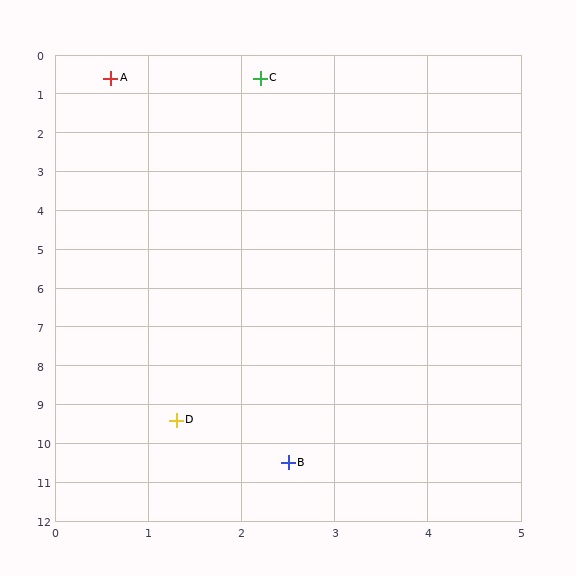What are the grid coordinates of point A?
Point A is at approximately (0.6, 0.6).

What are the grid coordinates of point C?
Point C is at approximately (2.2, 0.6).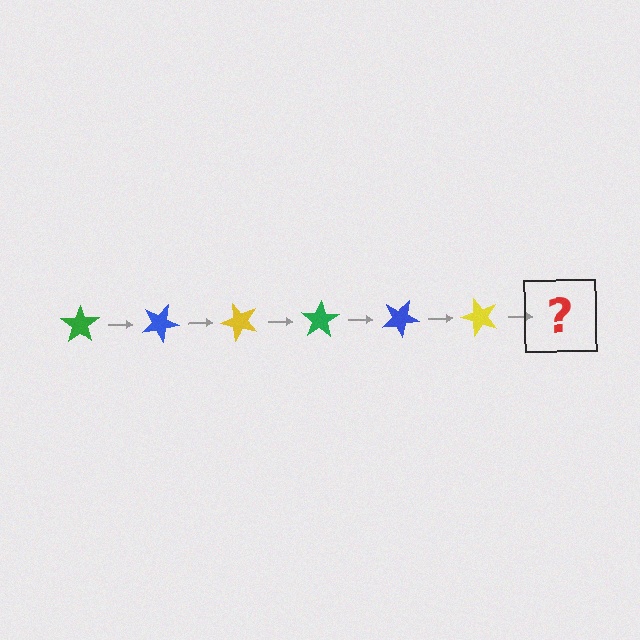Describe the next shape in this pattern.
It should be a green star, rotated 150 degrees from the start.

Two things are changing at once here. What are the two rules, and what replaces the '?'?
The two rules are that it rotates 25 degrees each step and the color cycles through green, blue, and yellow. The '?' should be a green star, rotated 150 degrees from the start.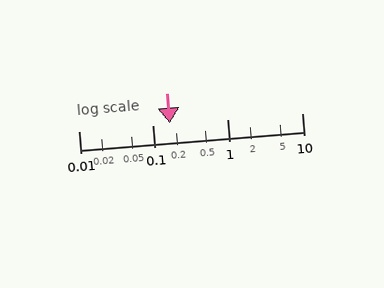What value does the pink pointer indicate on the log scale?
The pointer indicates approximately 0.17.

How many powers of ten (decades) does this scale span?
The scale spans 3 decades, from 0.01 to 10.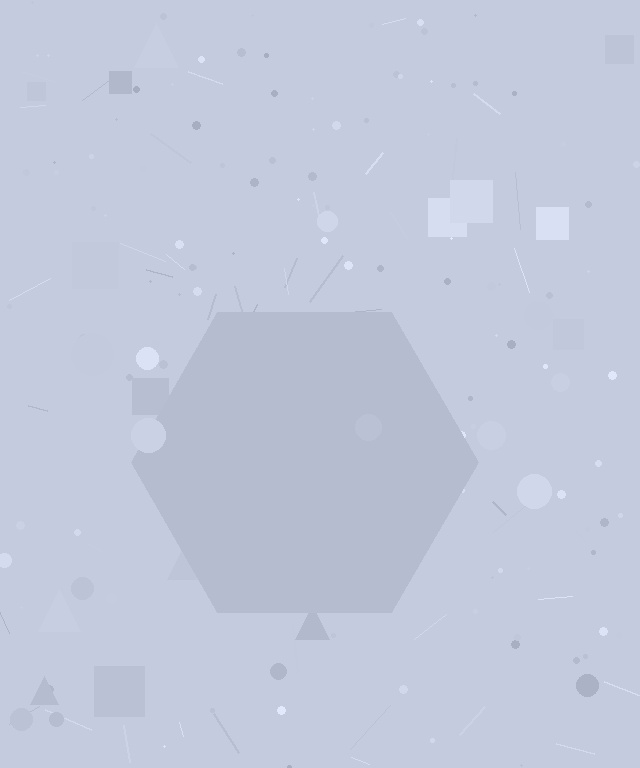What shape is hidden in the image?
A hexagon is hidden in the image.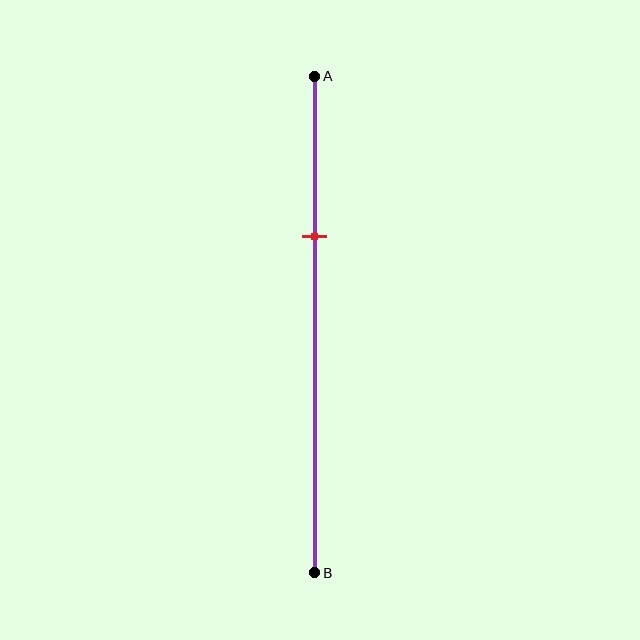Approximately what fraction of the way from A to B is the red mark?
The red mark is approximately 30% of the way from A to B.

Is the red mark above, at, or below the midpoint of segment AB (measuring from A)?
The red mark is above the midpoint of segment AB.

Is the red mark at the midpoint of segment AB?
No, the mark is at about 30% from A, not at the 50% midpoint.